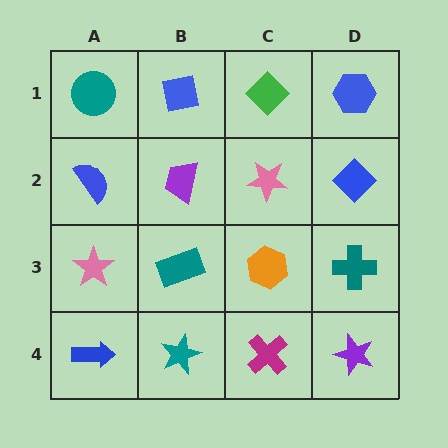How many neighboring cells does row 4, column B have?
3.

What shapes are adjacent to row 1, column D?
A blue diamond (row 2, column D), a green diamond (row 1, column C).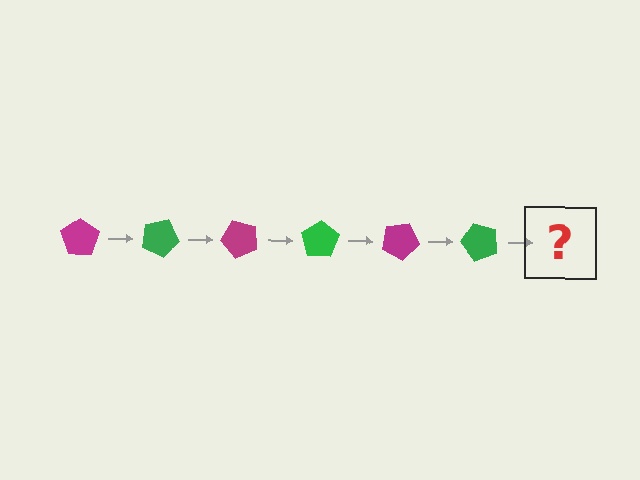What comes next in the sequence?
The next element should be a magenta pentagon, rotated 150 degrees from the start.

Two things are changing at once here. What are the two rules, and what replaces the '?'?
The two rules are that it rotates 25 degrees each step and the color cycles through magenta and green. The '?' should be a magenta pentagon, rotated 150 degrees from the start.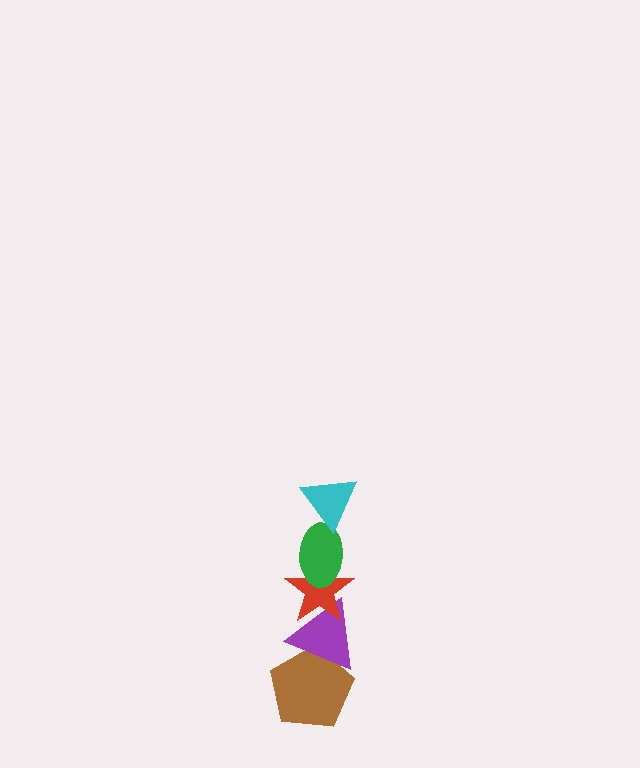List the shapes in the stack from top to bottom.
From top to bottom: the cyan triangle, the green ellipse, the red star, the purple triangle, the brown pentagon.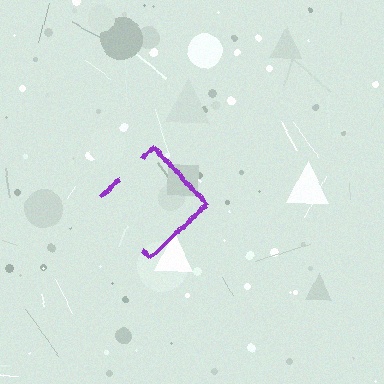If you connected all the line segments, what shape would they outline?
They would outline a diamond.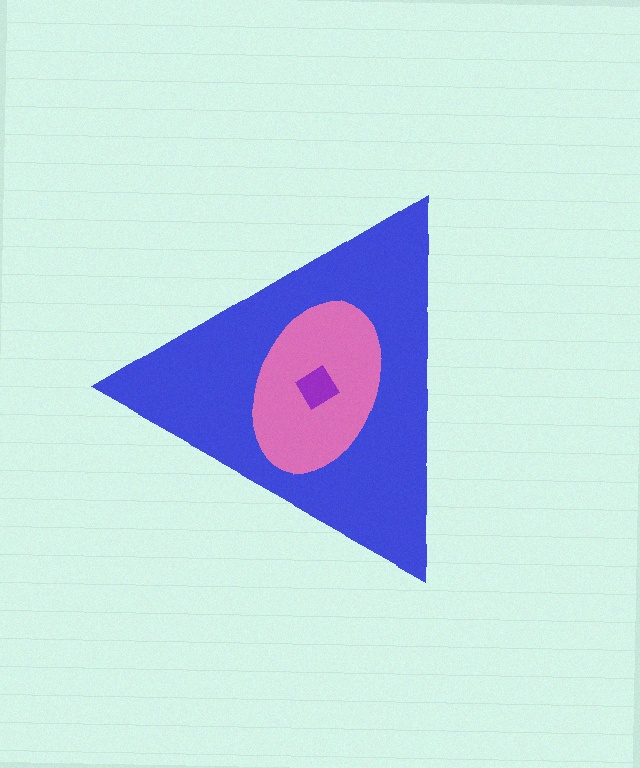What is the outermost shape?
The blue triangle.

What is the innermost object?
The purple diamond.